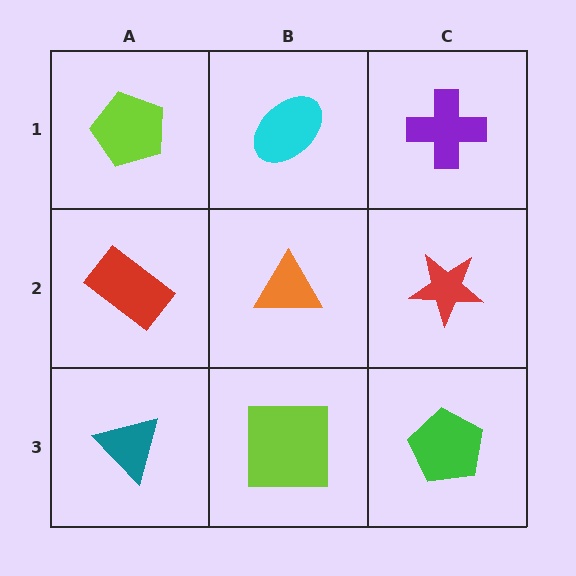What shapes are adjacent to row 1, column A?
A red rectangle (row 2, column A), a cyan ellipse (row 1, column B).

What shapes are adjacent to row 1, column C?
A red star (row 2, column C), a cyan ellipse (row 1, column B).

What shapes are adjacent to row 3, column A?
A red rectangle (row 2, column A), a lime square (row 3, column B).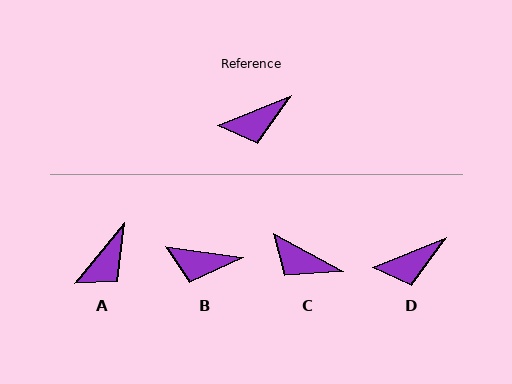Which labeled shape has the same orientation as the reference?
D.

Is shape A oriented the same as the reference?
No, it is off by about 29 degrees.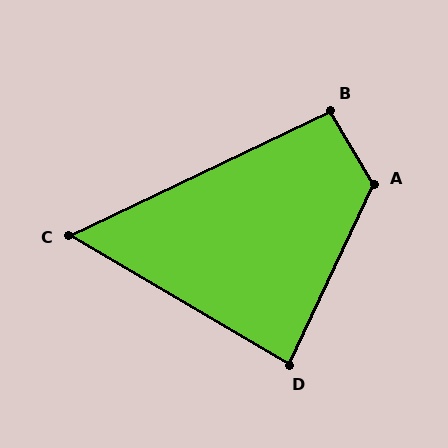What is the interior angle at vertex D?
Approximately 85 degrees (acute).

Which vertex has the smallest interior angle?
C, at approximately 56 degrees.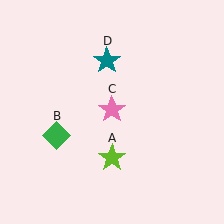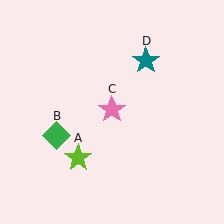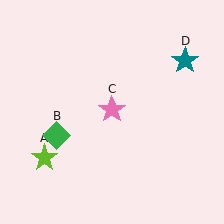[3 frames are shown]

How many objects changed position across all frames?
2 objects changed position: lime star (object A), teal star (object D).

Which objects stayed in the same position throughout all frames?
Green diamond (object B) and pink star (object C) remained stationary.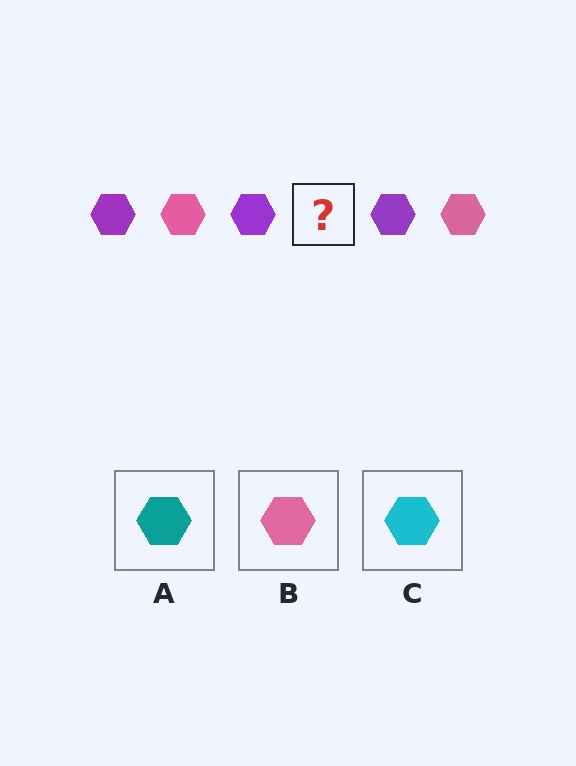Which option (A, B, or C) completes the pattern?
B.